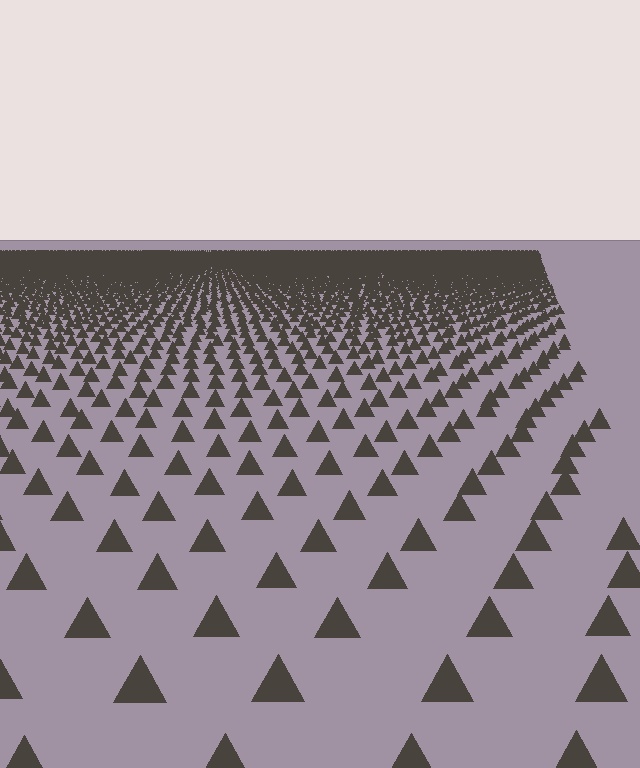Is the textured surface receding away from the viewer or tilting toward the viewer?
The surface is receding away from the viewer. Texture elements get smaller and denser toward the top.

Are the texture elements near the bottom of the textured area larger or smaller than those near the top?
Larger. Near the bottom, elements are closer to the viewer and appear at a bigger on-screen size.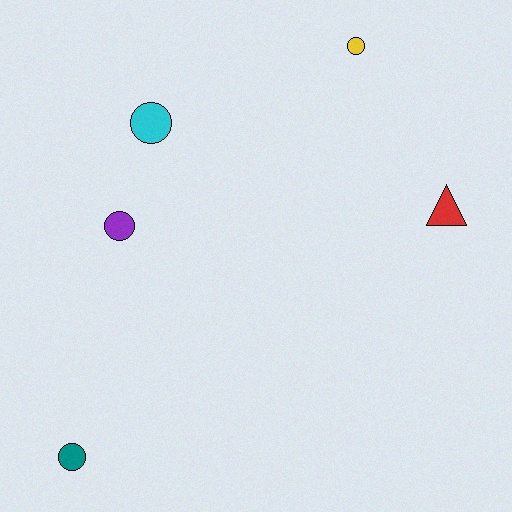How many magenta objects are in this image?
There are no magenta objects.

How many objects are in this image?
There are 5 objects.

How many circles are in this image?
There are 4 circles.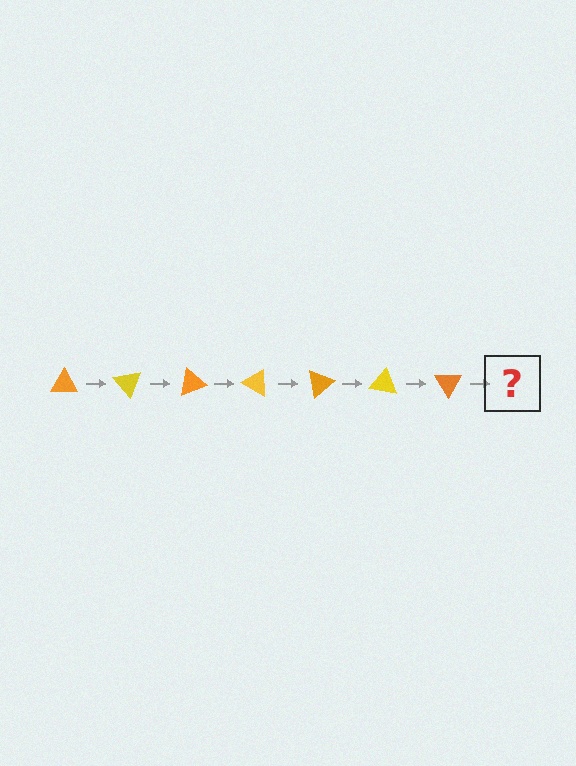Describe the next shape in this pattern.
It should be a yellow triangle, rotated 350 degrees from the start.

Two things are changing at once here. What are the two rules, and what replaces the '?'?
The two rules are that it rotates 50 degrees each step and the color cycles through orange and yellow. The '?' should be a yellow triangle, rotated 350 degrees from the start.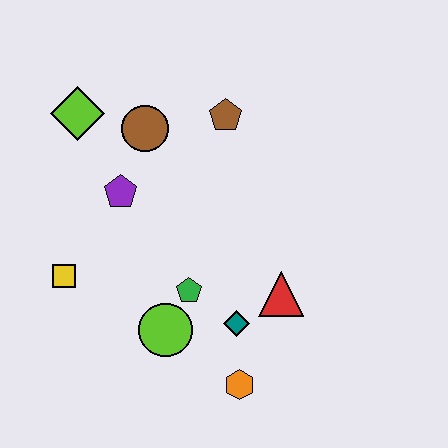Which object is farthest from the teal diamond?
The lime diamond is farthest from the teal diamond.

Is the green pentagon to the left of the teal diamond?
Yes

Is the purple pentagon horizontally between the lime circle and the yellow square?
Yes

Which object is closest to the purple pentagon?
The brown circle is closest to the purple pentagon.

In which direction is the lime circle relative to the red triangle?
The lime circle is to the left of the red triangle.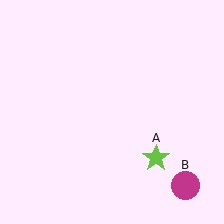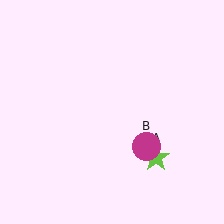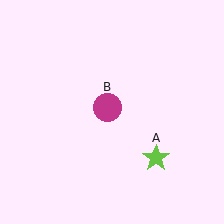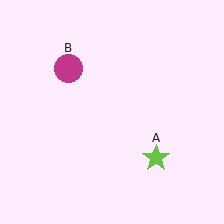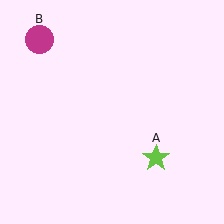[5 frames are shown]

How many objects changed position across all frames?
1 object changed position: magenta circle (object B).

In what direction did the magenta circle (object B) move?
The magenta circle (object B) moved up and to the left.